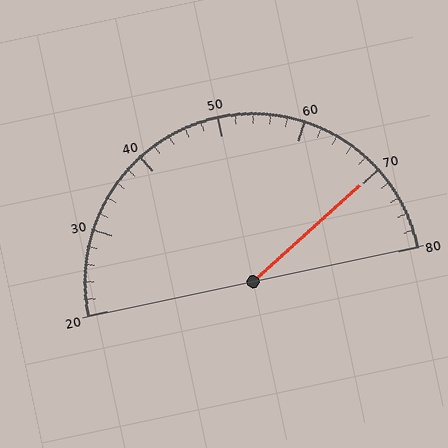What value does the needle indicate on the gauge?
The needle indicates approximately 70.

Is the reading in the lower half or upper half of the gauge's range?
The reading is in the upper half of the range (20 to 80).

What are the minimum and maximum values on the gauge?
The gauge ranges from 20 to 80.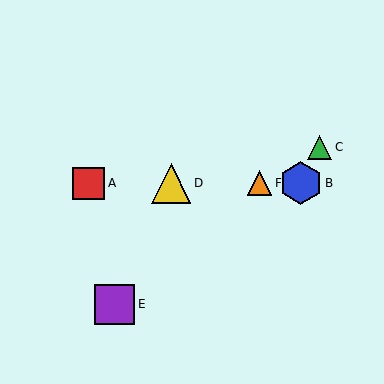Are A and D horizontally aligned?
Yes, both are at y≈183.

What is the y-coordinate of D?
Object D is at y≈183.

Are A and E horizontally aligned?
No, A is at y≈183 and E is at y≈304.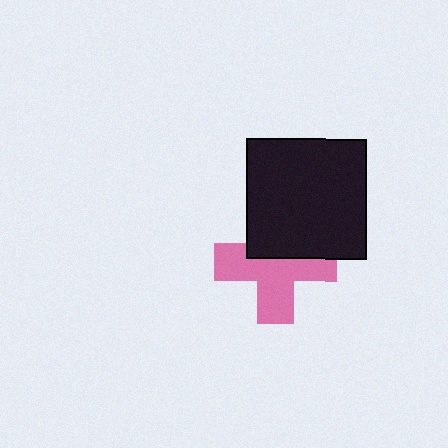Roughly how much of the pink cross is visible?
About half of it is visible (roughly 61%).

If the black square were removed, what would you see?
You would see the complete pink cross.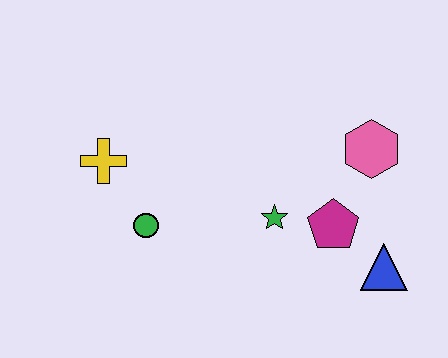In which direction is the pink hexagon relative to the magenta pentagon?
The pink hexagon is above the magenta pentagon.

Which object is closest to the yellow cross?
The green circle is closest to the yellow cross.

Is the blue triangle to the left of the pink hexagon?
No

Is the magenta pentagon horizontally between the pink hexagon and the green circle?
Yes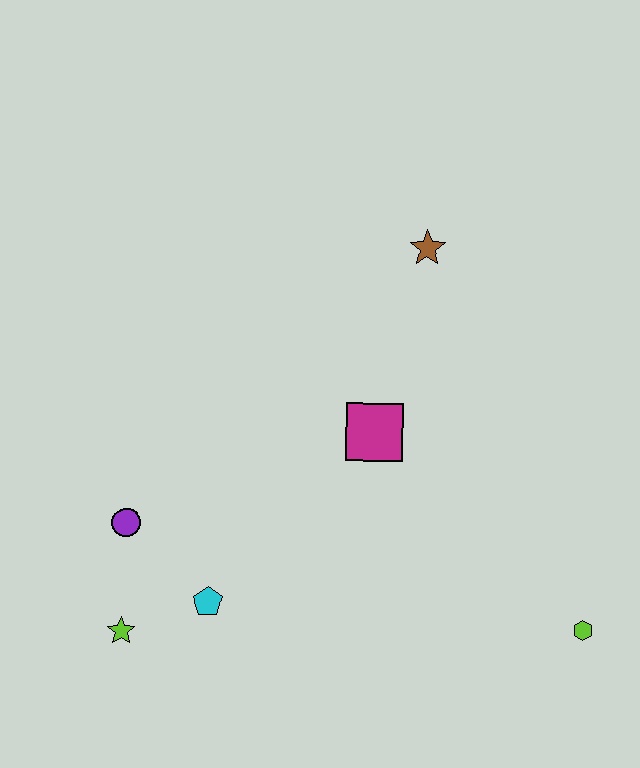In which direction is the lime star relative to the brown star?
The lime star is below the brown star.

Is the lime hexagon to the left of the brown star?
No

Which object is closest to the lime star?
The cyan pentagon is closest to the lime star.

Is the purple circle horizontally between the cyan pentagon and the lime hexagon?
No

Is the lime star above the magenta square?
No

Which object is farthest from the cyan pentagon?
The brown star is farthest from the cyan pentagon.